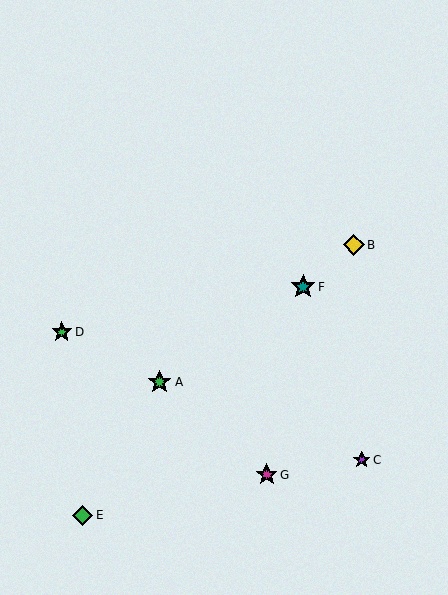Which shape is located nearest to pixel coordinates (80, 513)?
The green diamond (labeled E) at (83, 515) is nearest to that location.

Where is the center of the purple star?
The center of the purple star is at (362, 460).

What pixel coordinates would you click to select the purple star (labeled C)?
Click at (362, 460) to select the purple star C.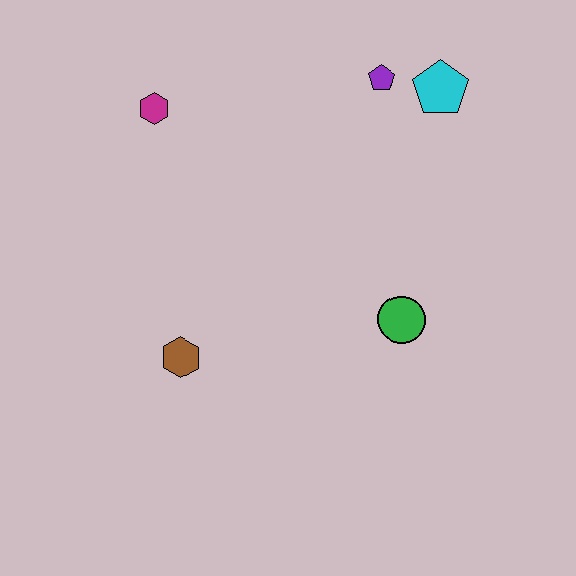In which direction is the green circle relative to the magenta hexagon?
The green circle is to the right of the magenta hexagon.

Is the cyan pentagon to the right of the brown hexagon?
Yes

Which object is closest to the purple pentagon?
The cyan pentagon is closest to the purple pentagon.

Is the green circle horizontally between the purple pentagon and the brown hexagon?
No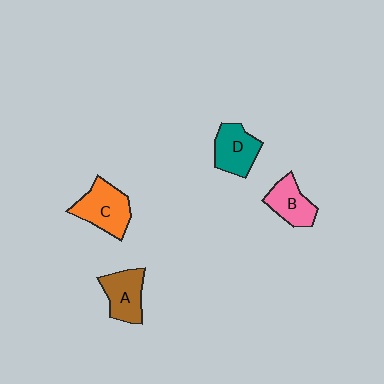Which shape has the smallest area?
Shape B (pink).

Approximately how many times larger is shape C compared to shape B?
Approximately 1.3 times.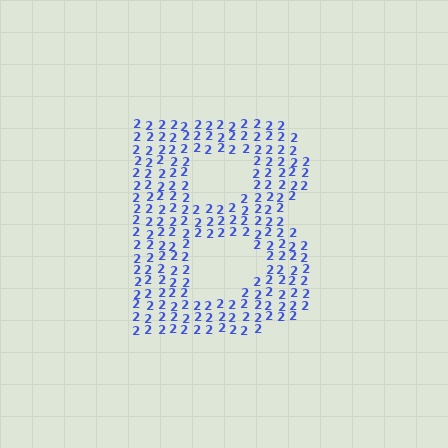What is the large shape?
The large shape is the letter B.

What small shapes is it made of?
It is made of small digit 2's.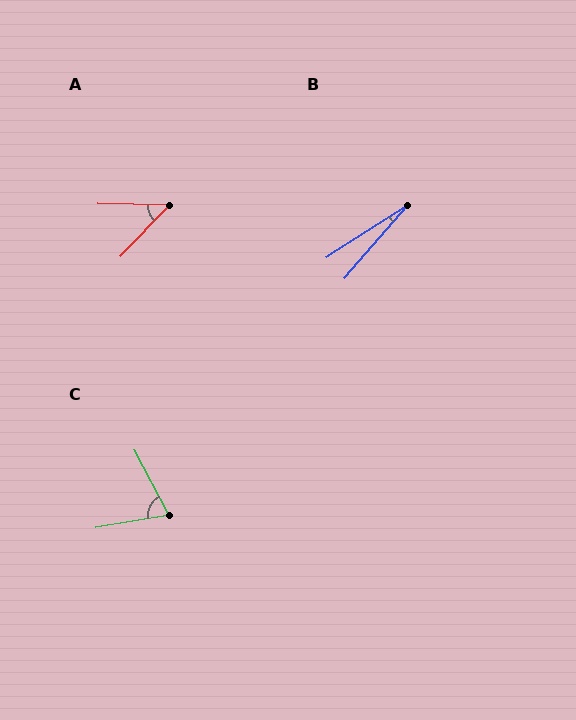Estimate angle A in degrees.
Approximately 47 degrees.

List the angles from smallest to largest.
B (16°), A (47°), C (72°).